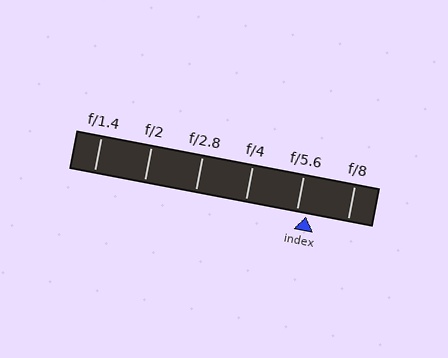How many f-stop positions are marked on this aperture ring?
There are 6 f-stop positions marked.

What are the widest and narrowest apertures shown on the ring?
The widest aperture shown is f/1.4 and the narrowest is f/8.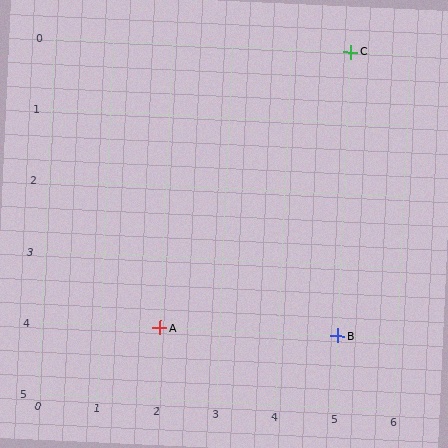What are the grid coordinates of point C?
Point C is at grid coordinates (5, 0).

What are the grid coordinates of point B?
Point B is at grid coordinates (5, 4).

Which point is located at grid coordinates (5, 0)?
Point C is at (5, 0).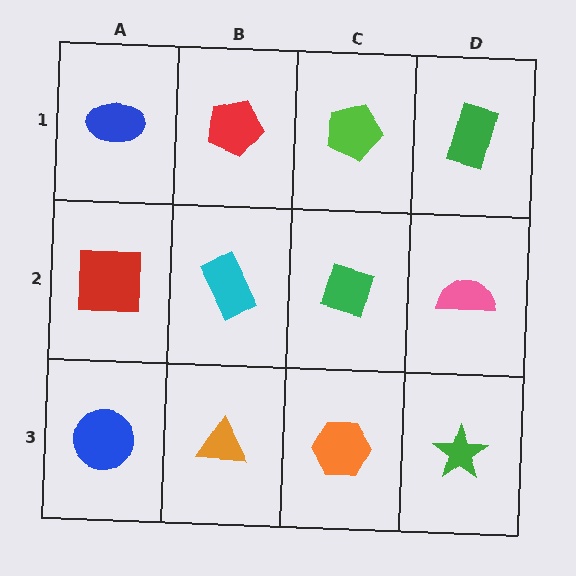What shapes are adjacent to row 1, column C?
A green diamond (row 2, column C), a red pentagon (row 1, column B), a green rectangle (row 1, column D).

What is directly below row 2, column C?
An orange hexagon.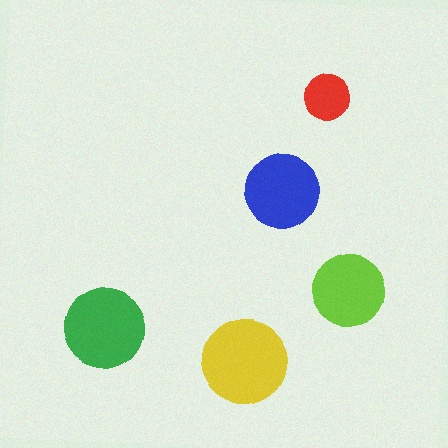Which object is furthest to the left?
The green circle is leftmost.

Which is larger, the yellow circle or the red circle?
The yellow one.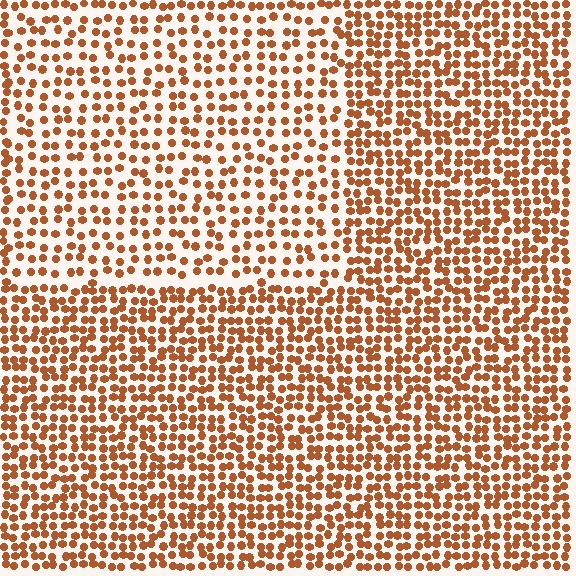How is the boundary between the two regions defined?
The boundary is defined by a change in element density (approximately 1.7x ratio). All elements are the same color, size, and shape.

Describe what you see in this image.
The image contains small brown elements arranged at two different densities. A rectangle-shaped region is visible where the elements are less densely packed than the surrounding area.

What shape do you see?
I see a rectangle.